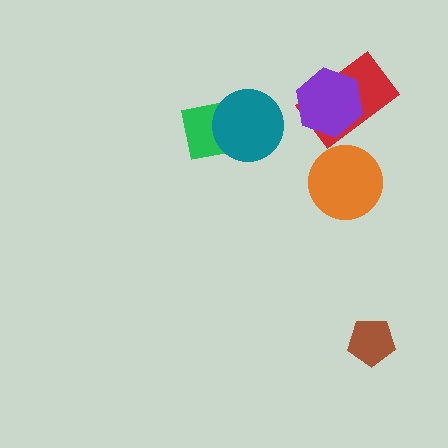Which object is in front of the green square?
The teal circle is in front of the green square.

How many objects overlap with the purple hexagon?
1 object overlaps with the purple hexagon.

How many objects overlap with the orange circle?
0 objects overlap with the orange circle.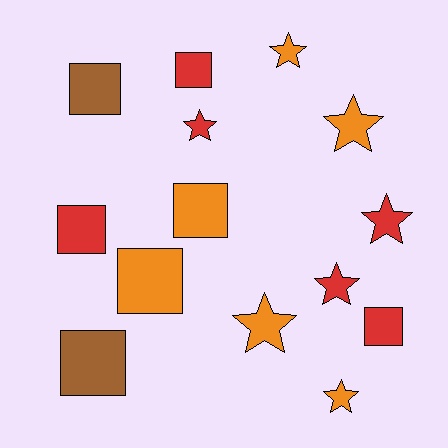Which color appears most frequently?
Red, with 6 objects.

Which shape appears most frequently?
Square, with 7 objects.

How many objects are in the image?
There are 14 objects.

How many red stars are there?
There are 3 red stars.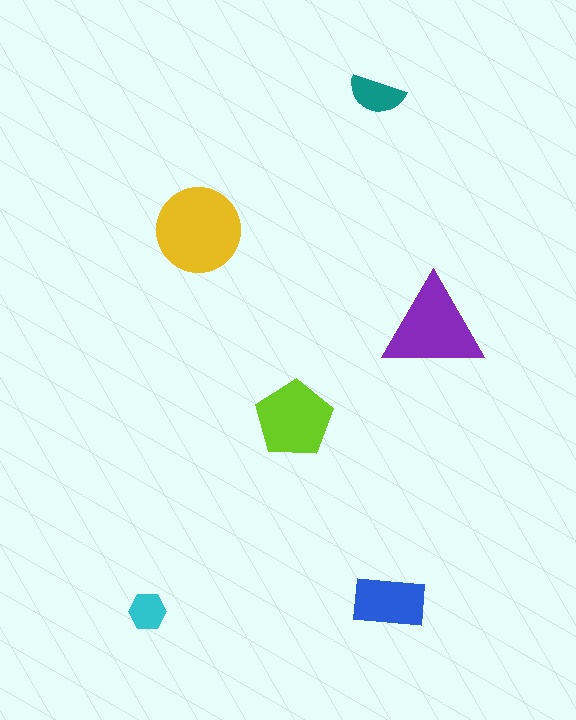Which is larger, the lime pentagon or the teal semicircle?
The lime pentagon.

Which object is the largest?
The yellow circle.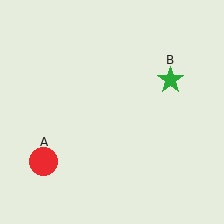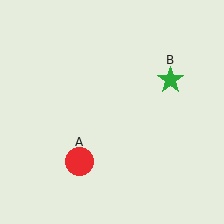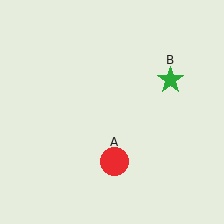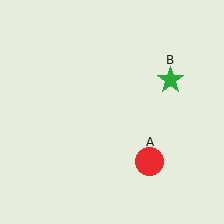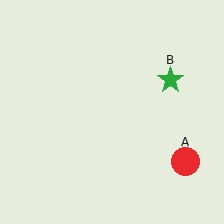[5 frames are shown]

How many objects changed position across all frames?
1 object changed position: red circle (object A).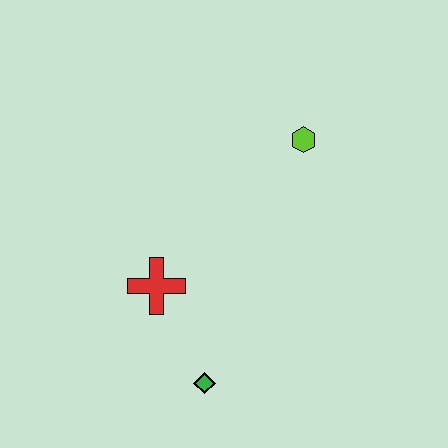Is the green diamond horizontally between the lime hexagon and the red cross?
Yes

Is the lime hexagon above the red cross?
Yes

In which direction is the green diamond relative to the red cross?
The green diamond is below the red cross.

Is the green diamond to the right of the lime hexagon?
No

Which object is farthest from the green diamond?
The lime hexagon is farthest from the green diamond.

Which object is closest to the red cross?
The green diamond is closest to the red cross.